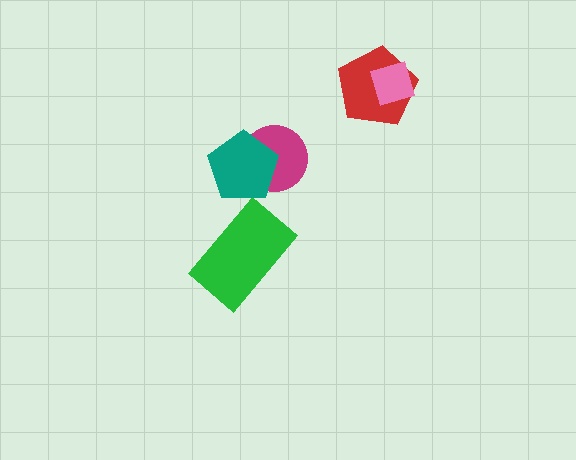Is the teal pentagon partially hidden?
No, no other shape covers it.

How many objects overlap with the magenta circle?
1 object overlaps with the magenta circle.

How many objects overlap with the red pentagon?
1 object overlaps with the red pentagon.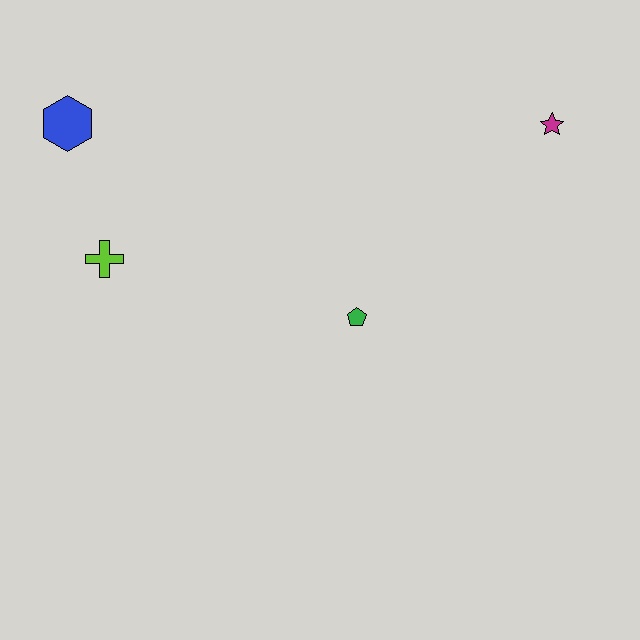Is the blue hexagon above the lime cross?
Yes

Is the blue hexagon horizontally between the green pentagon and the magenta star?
No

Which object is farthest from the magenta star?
The blue hexagon is farthest from the magenta star.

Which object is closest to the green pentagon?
The lime cross is closest to the green pentagon.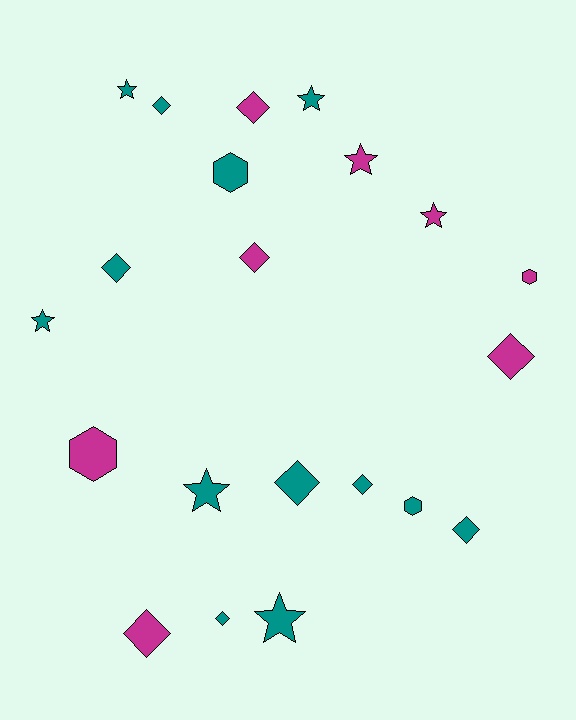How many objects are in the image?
There are 21 objects.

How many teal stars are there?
There are 5 teal stars.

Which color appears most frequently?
Teal, with 13 objects.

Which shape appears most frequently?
Diamond, with 10 objects.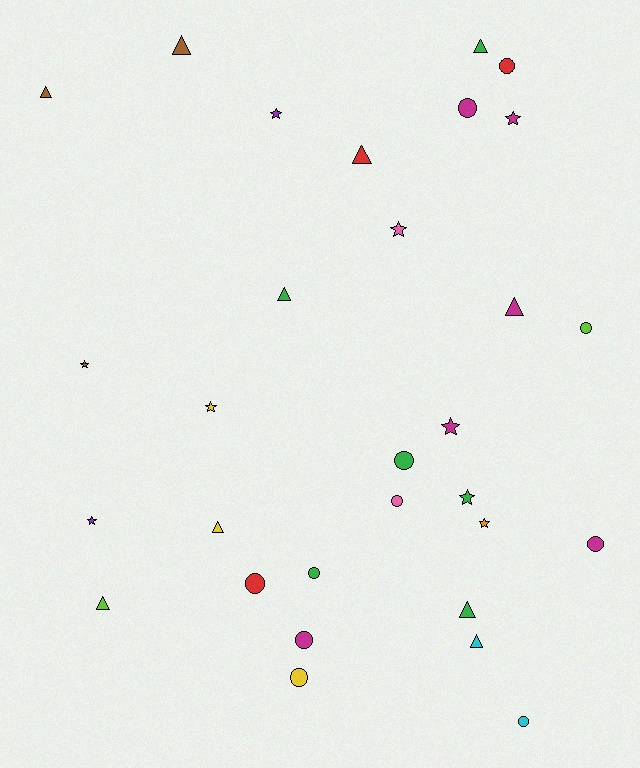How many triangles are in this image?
There are 10 triangles.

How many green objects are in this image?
There are 6 green objects.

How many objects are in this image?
There are 30 objects.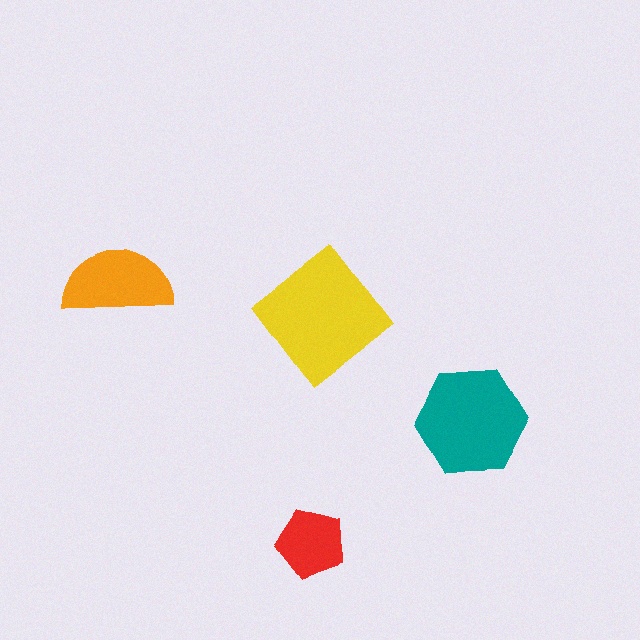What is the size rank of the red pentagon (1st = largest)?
4th.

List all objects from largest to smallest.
The yellow diamond, the teal hexagon, the orange semicircle, the red pentagon.